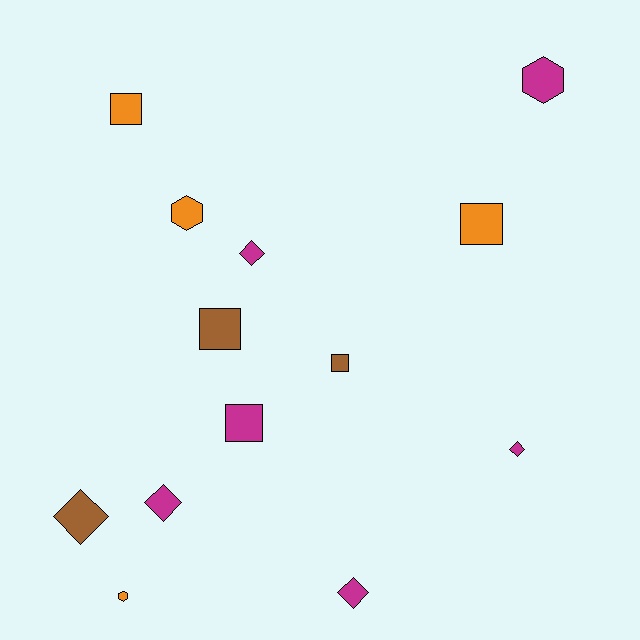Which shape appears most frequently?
Diamond, with 5 objects.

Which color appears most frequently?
Magenta, with 6 objects.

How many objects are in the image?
There are 13 objects.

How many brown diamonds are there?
There is 1 brown diamond.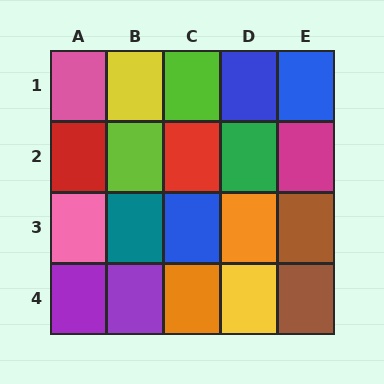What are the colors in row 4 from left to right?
Purple, purple, orange, yellow, brown.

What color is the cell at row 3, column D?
Orange.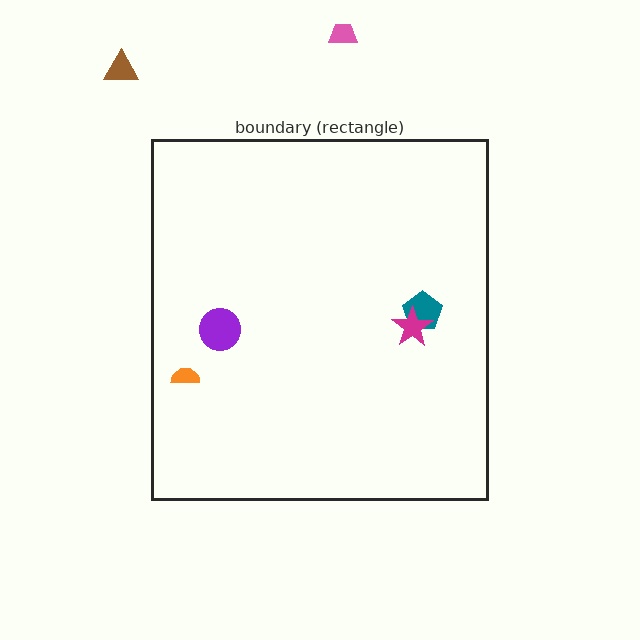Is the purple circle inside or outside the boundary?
Inside.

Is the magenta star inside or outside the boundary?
Inside.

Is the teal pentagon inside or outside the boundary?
Inside.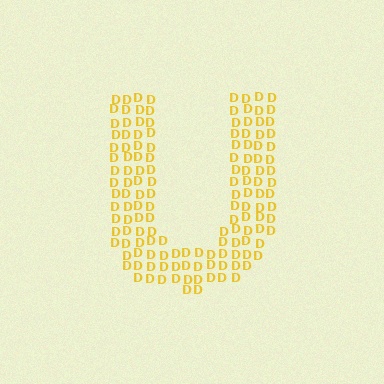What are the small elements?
The small elements are letter D's.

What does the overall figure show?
The overall figure shows the letter U.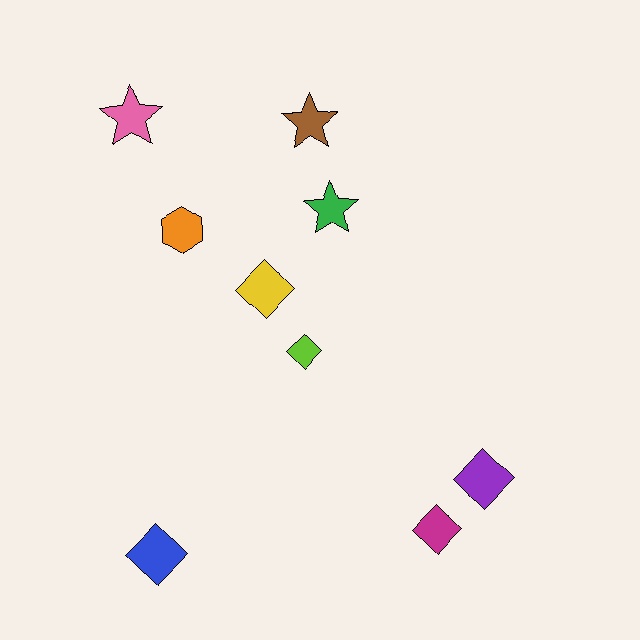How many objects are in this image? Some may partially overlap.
There are 9 objects.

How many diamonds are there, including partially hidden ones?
There are 5 diamonds.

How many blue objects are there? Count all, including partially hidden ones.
There is 1 blue object.